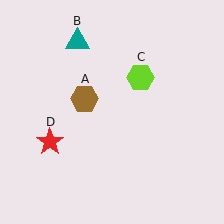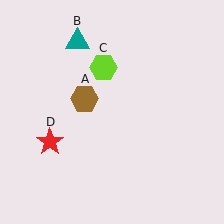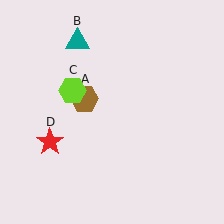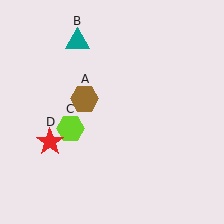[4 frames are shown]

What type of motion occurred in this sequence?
The lime hexagon (object C) rotated counterclockwise around the center of the scene.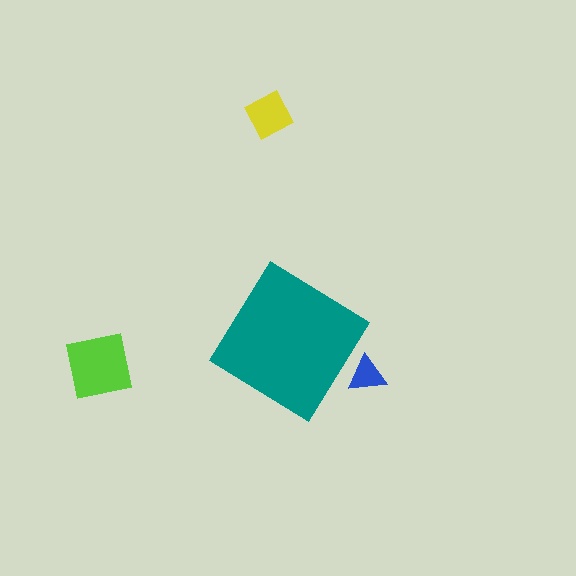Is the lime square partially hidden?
No, the lime square is fully visible.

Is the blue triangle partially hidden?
Yes, the blue triangle is partially hidden behind the teal diamond.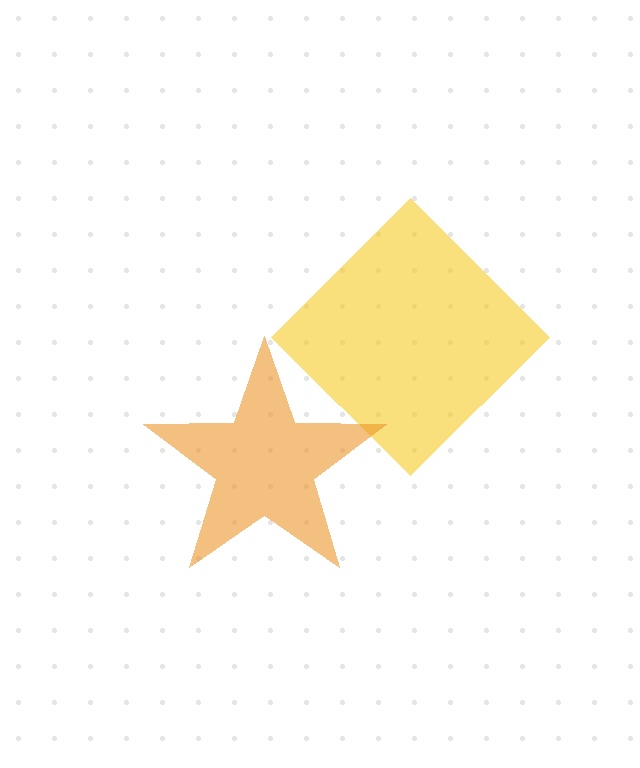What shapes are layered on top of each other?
The layered shapes are: a yellow diamond, an orange star.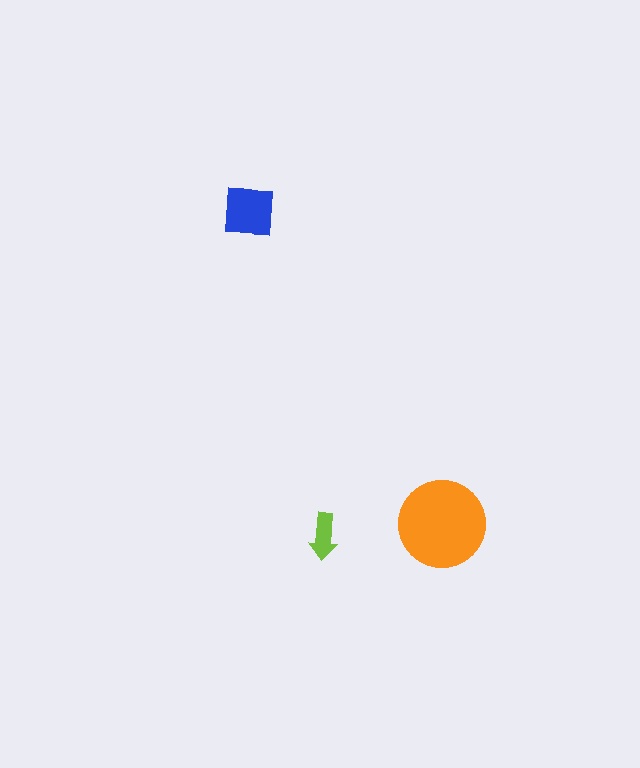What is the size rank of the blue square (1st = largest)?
2nd.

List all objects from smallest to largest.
The lime arrow, the blue square, the orange circle.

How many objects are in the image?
There are 3 objects in the image.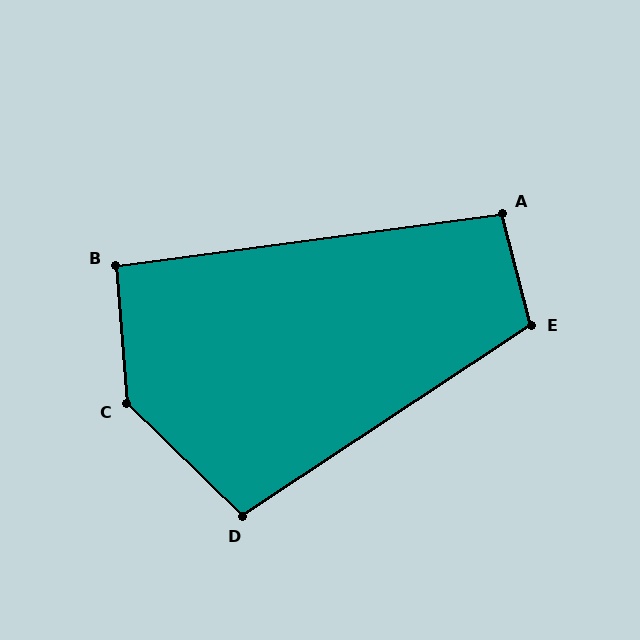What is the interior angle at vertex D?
Approximately 102 degrees (obtuse).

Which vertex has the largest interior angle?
C, at approximately 138 degrees.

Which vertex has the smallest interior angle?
B, at approximately 93 degrees.